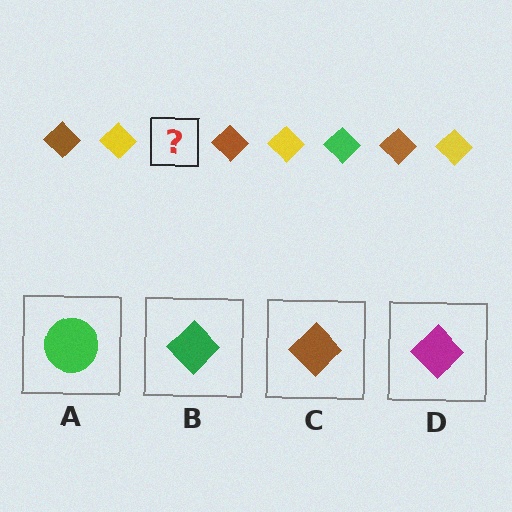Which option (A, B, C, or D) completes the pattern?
B.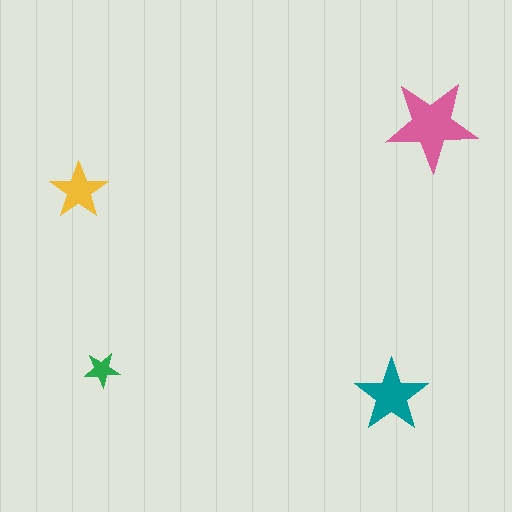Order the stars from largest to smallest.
the pink one, the teal one, the yellow one, the green one.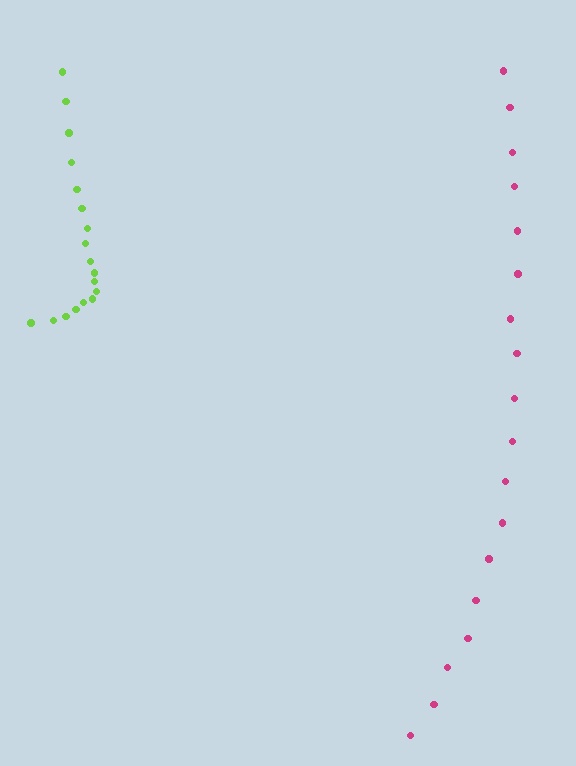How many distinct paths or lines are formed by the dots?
There are 2 distinct paths.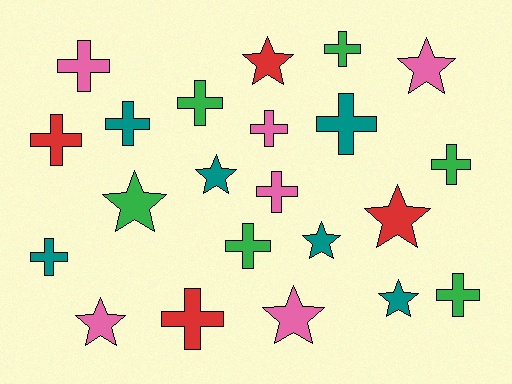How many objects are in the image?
There are 22 objects.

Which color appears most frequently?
Green, with 6 objects.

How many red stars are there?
There are 2 red stars.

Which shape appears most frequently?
Cross, with 13 objects.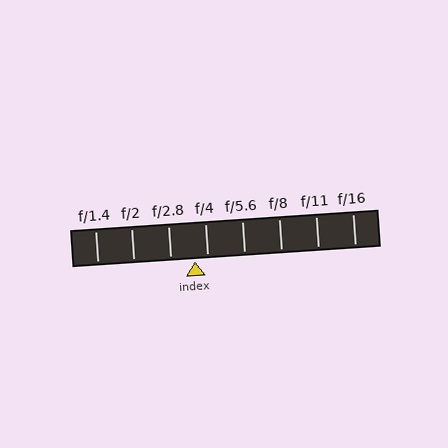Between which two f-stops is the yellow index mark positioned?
The index mark is between f/2.8 and f/4.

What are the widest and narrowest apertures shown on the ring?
The widest aperture shown is f/1.4 and the narrowest is f/16.